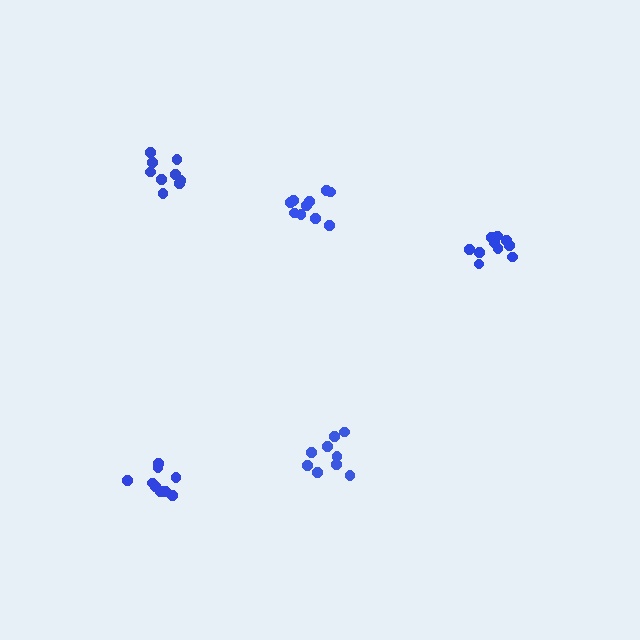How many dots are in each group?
Group 1: 11 dots, Group 2: 9 dots, Group 3: 9 dots, Group 4: 9 dots, Group 5: 10 dots (48 total).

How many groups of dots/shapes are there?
There are 5 groups.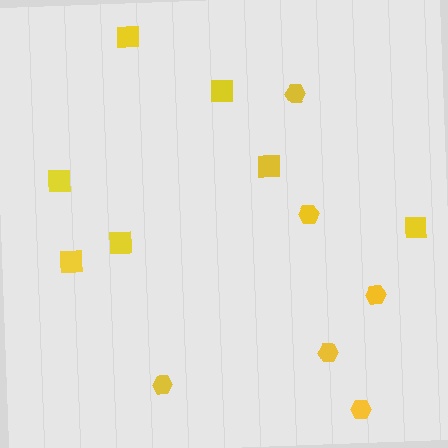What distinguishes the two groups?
There are 2 groups: one group of squares (7) and one group of hexagons (6).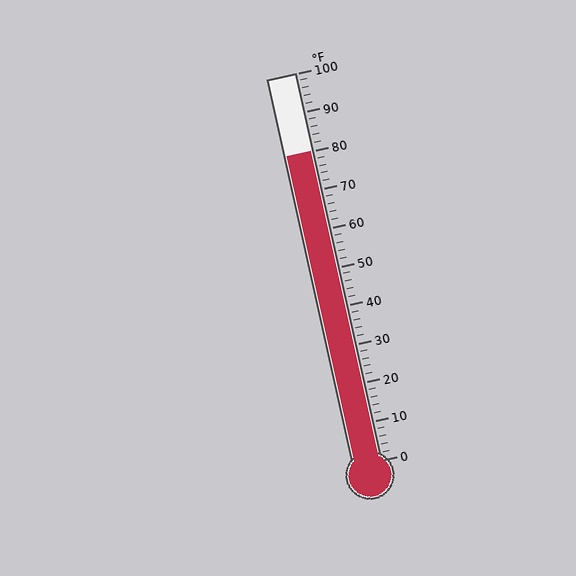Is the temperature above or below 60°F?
The temperature is above 60°F.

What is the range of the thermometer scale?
The thermometer scale ranges from 0°F to 100°F.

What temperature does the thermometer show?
The thermometer shows approximately 80°F.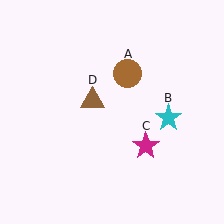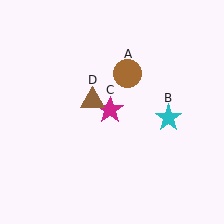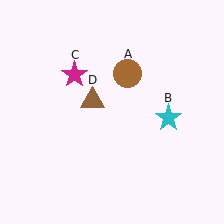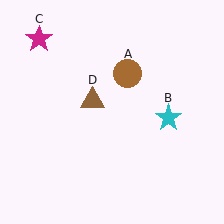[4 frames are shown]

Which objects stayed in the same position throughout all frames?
Brown circle (object A) and cyan star (object B) and brown triangle (object D) remained stationary.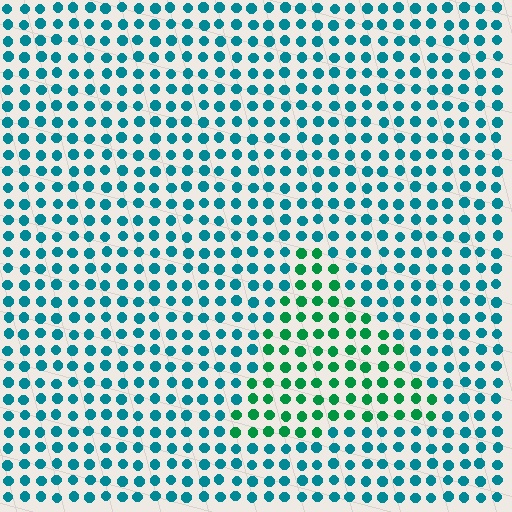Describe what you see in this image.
The image is filled with small teal elements in a uniform arrangement. A triangle-shaped region is visible where the elements are tinted to a slightly different hue, forming a subtle color boundary.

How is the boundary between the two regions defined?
The boundary is defined purely by a slight shift in hue (about 39 degrees). Spacing, size, and orientation are identical on both sides.